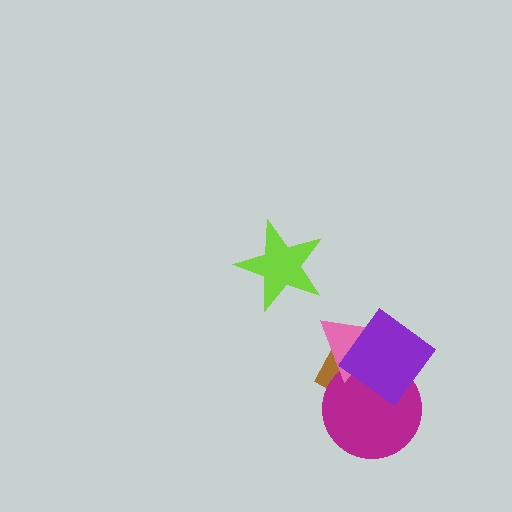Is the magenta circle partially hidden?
Yes, it is partially covered by another shape.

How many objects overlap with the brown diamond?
3 objects overlap with the brown diamond.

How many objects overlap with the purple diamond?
3 objects overlap with the purple diamond.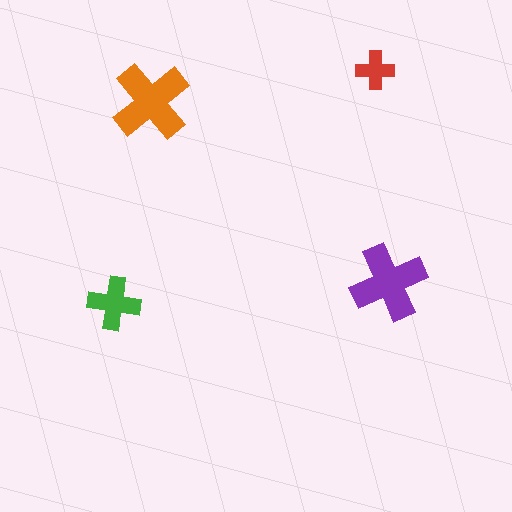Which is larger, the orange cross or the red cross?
The orange one.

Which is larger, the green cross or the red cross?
The green one.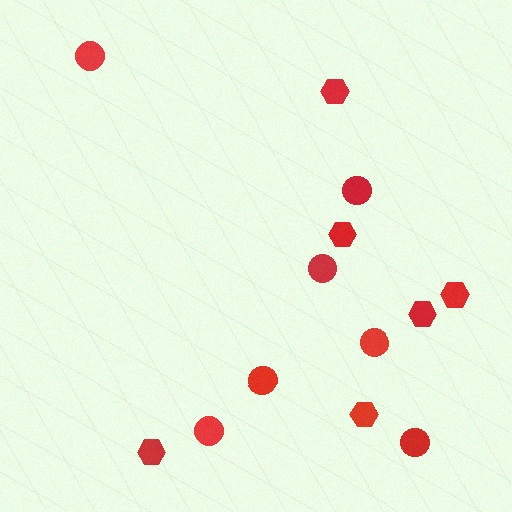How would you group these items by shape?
There are 2 groups: one group of hexagons (6) and one group of circles (7).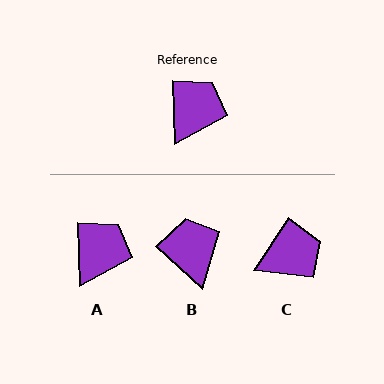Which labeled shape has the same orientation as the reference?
A.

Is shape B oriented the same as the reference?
No, it is off by about 46 degrees.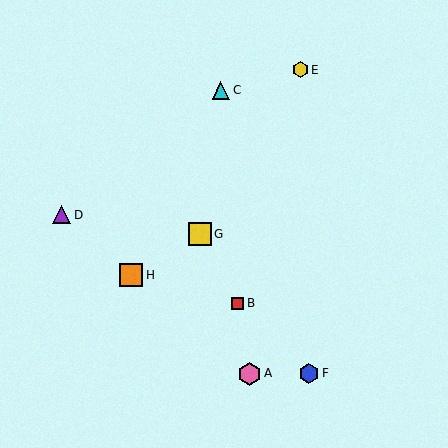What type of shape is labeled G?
Shape G is a yellow square.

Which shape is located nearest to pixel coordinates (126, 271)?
The orange square (labeled H) at (131, 275) is nearest to that location.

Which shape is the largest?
The pink hexagon (labeled A) is the largest.